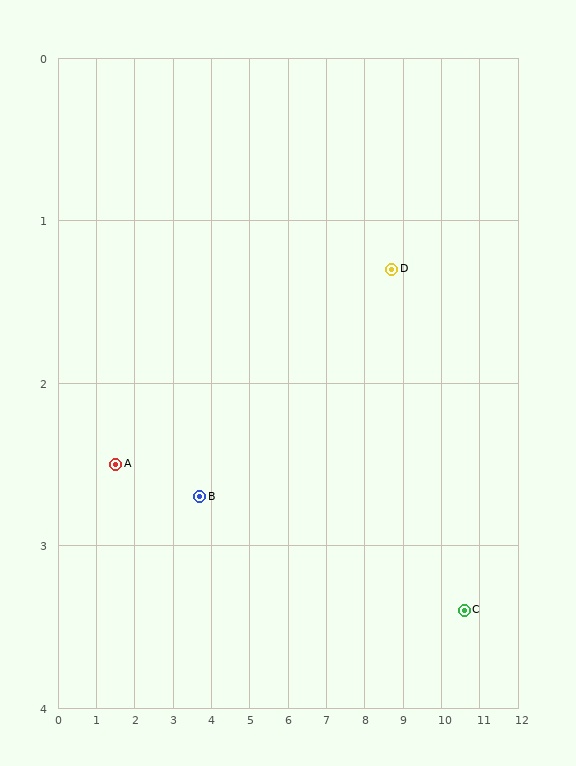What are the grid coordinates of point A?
Point A is at approximately (1.5, 2.5).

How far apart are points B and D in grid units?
Points B and D are about 5.2 grid units apart.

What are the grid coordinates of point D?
Point D is at approximately (8.7, 1.3).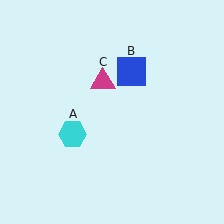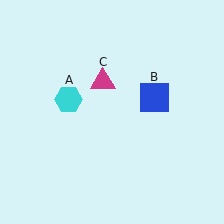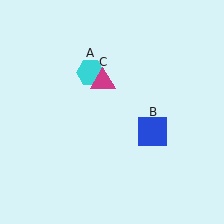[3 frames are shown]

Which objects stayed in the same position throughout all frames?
Magenta triangle (object C) remained stationary.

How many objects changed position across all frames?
2 objects changed position: cyan hexagon (object A), blue square (object B).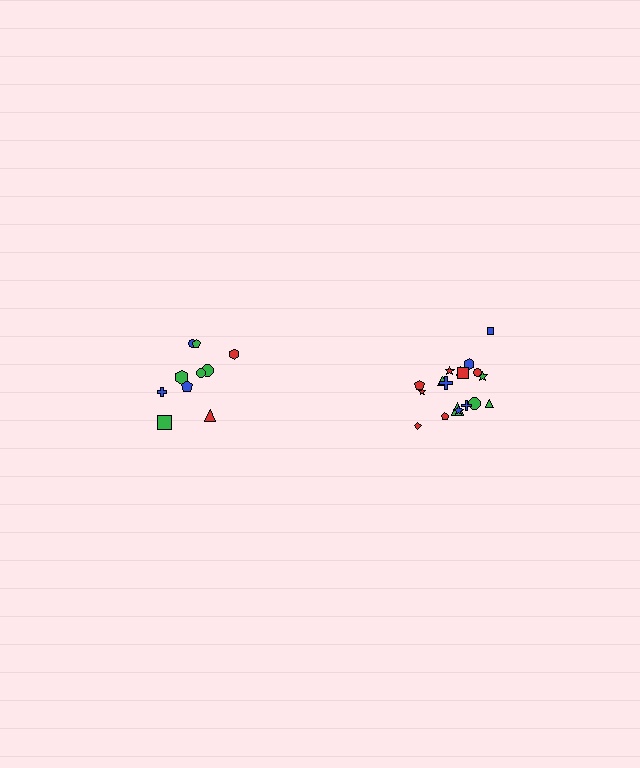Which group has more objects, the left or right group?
The right group.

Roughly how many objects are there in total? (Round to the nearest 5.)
Roughly 30 objects in total.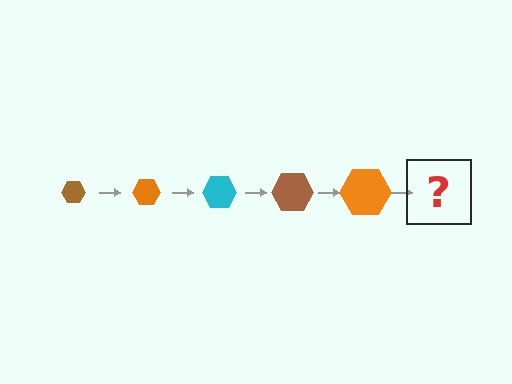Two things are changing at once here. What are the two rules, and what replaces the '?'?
The two rules are that the hexagon grows larger each step and the color cycles through brown, orange, and cyan. The '?' should be a cyan hexagon, larger than the previous one.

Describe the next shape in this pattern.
It should be a cyan hexagon, larger than the previous one.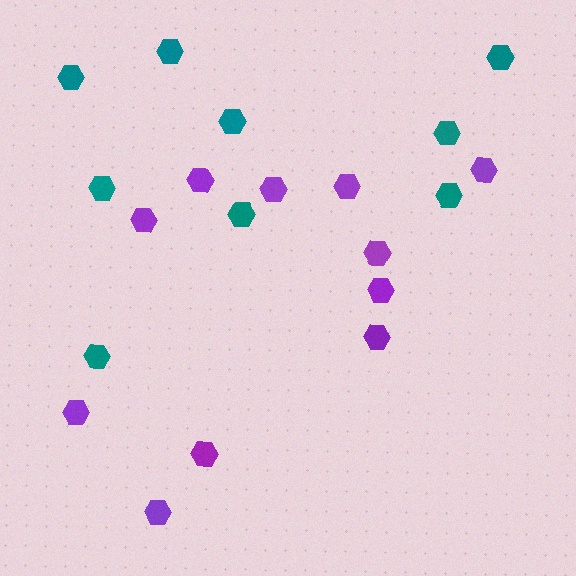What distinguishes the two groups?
There are 2 groups: one group of purple hexagons (11) and one group of teal hexagons (9).